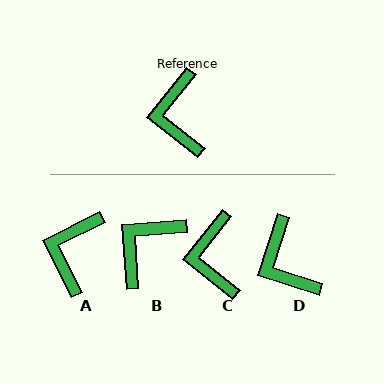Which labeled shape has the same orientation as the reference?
C.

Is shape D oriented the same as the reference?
No, it is off by about 20 degrees.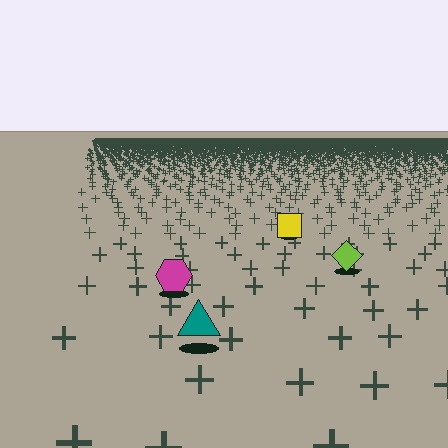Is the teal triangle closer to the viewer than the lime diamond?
Yes. The teal triangle is closer — you can tell from the texture gradient: the ground texture is coarser near it.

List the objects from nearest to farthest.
From nearest to farthest: the teal triangle, the magenta hexagon, the lime diamond, the yellow square.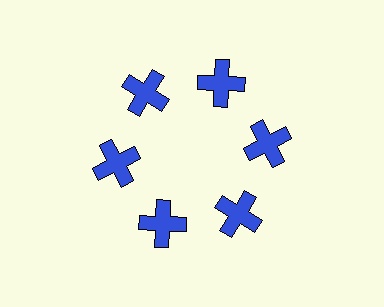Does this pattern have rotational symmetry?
Yes, this pattern has 6-fold rotational symmetry. It looks the same after rotating 60 degrees around the center.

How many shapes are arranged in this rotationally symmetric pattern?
There are 6 shapes, arranged in 6 groups of 1.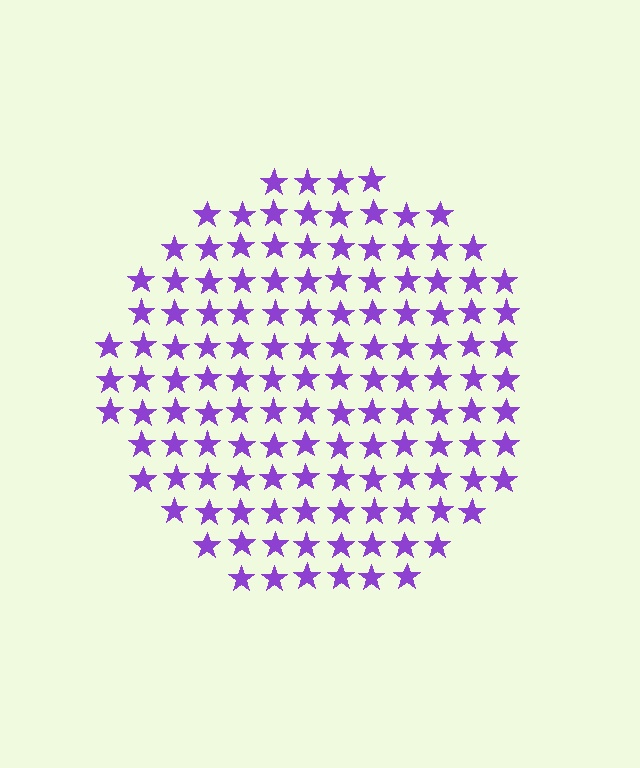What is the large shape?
The large shape is a circle.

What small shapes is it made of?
It is made of small stars.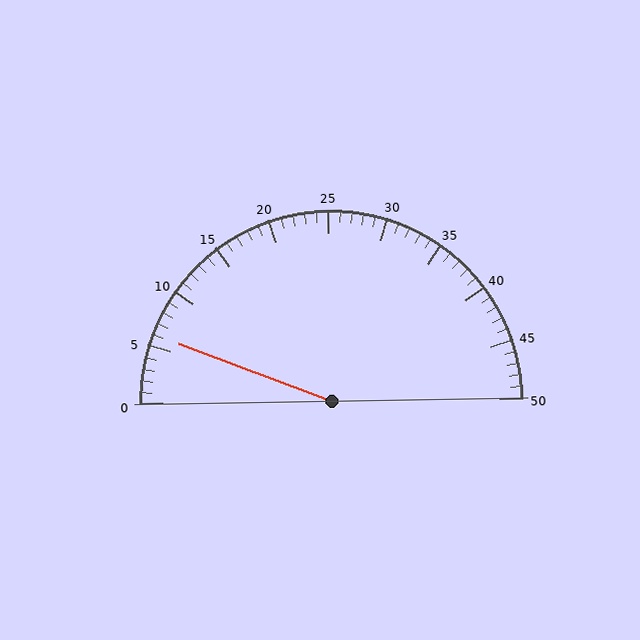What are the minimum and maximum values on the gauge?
The gauge ranges from 0 to 50.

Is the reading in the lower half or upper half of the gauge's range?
The reading is in the lower half of the range (0 to 50).